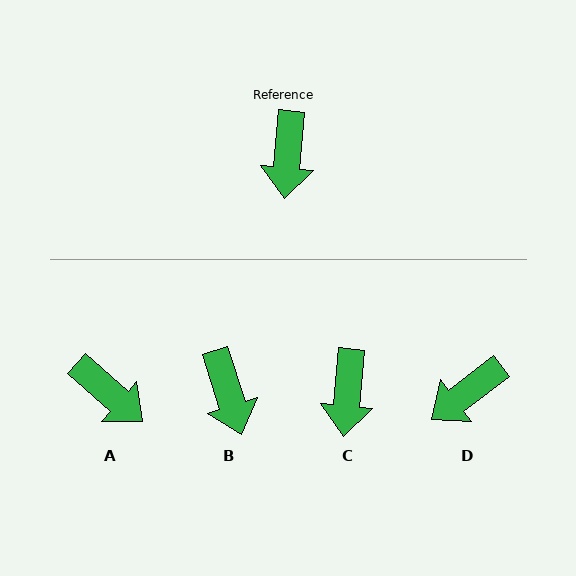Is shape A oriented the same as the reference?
No, it is off by about 54 degrees.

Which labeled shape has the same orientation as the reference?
C.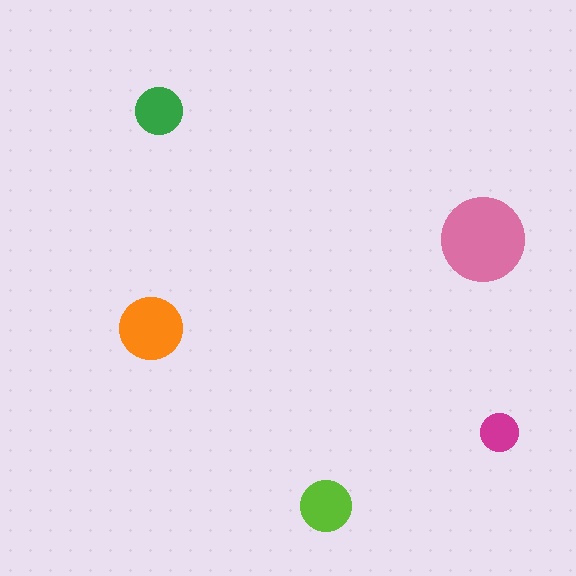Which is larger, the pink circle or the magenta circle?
The pink one.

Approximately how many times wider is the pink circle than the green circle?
About 2 times wider.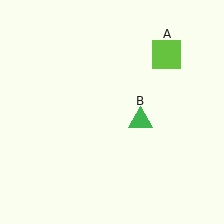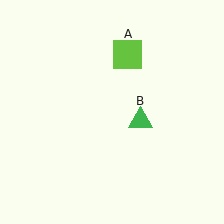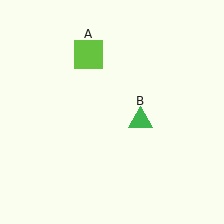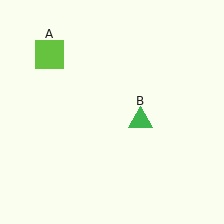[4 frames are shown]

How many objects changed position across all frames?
1 object changed position: lime square (object A).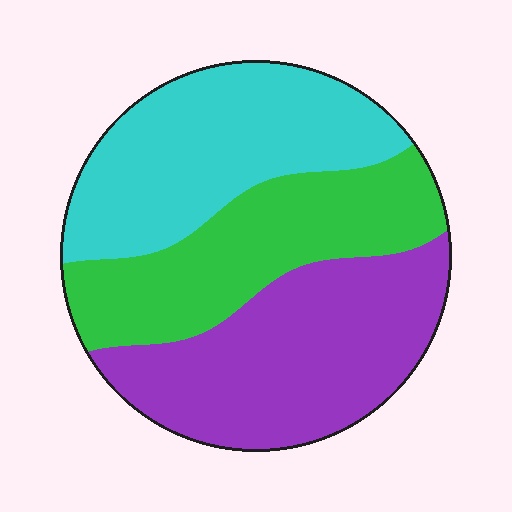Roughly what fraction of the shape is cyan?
Cyan takes up about one third (1/3) of the shape.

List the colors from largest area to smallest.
From largest to smallest: purple, cyan, green.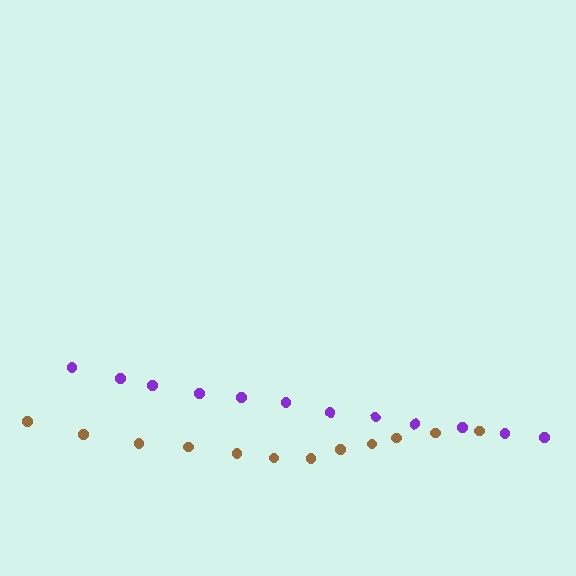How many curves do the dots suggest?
There are 2 distinct paths.